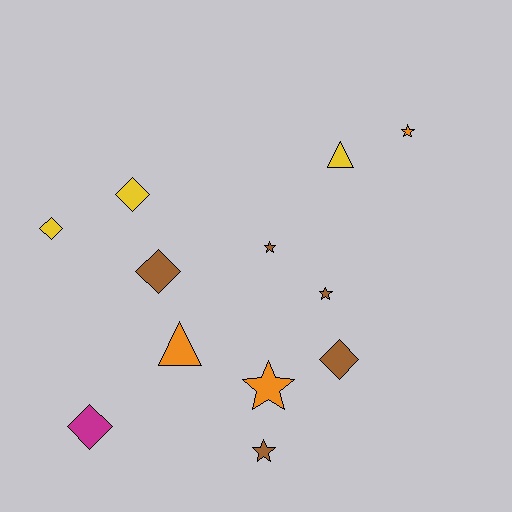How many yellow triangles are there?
There is 1 yellow triangle.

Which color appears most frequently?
Brown, with 5 objects.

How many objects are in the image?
There are 12 objects.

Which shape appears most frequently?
Star, with 5 objects.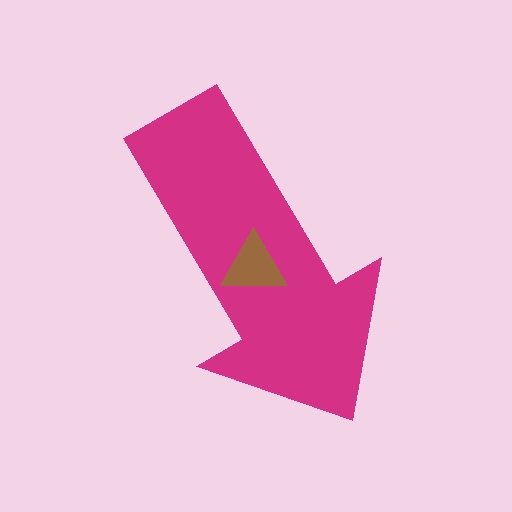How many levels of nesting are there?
2.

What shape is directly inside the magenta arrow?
The brown triangle.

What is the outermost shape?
The magenta arrow.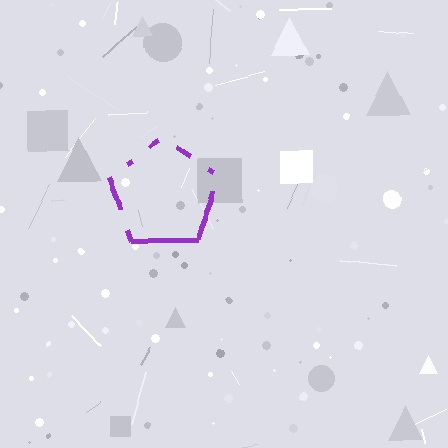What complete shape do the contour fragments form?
The contour fragments form a pentagon.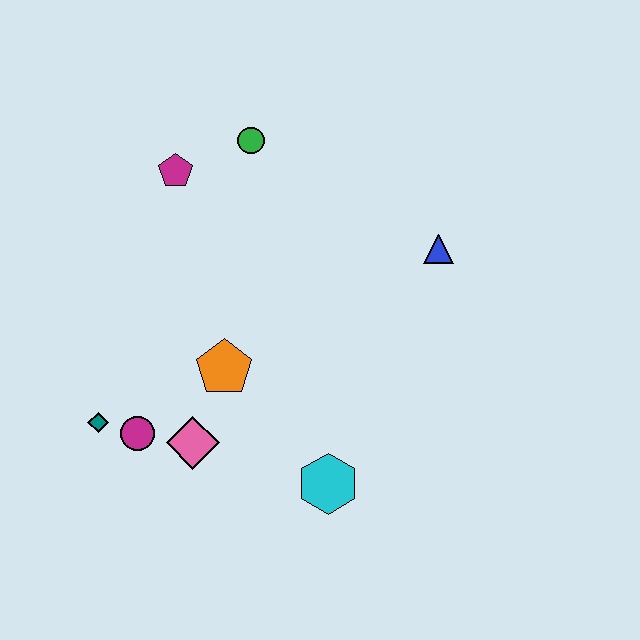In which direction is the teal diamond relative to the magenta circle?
The teal diamond is to the left of the magenta circle.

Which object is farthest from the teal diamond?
The blue triangle is farthest from the teal diamond.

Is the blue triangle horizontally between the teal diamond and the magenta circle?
No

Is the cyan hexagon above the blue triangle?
No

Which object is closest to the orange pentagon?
The pink diamond is closest to the orange pentagon.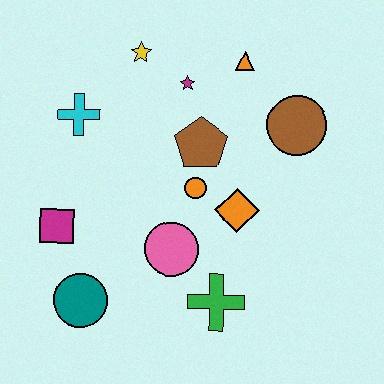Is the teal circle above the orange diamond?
No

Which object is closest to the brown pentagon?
The orange circle is closest to the brown pentagon.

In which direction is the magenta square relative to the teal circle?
The magenta square is above the teal circle.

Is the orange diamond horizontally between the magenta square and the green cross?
No